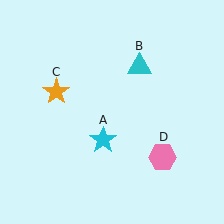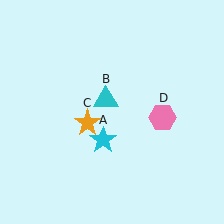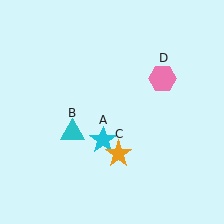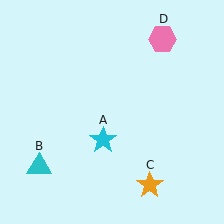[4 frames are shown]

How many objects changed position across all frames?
3 objects changed position: cyan triangle (object B), orange star (object C), pink hexagon (object D).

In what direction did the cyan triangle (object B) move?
The cyan triangle (object B) moved down and to the left.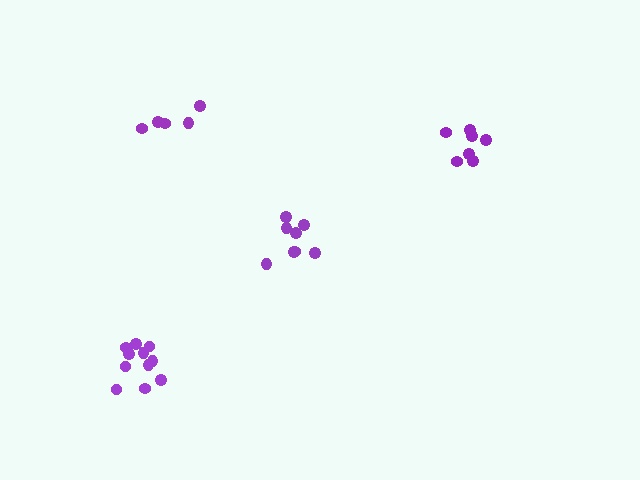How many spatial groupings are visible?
There are 4 spatial groupings.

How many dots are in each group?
Group 1: 8 dots, Group 2: 5 dots, Group 3: 7 dots, Group 4: 11 dots (31 total).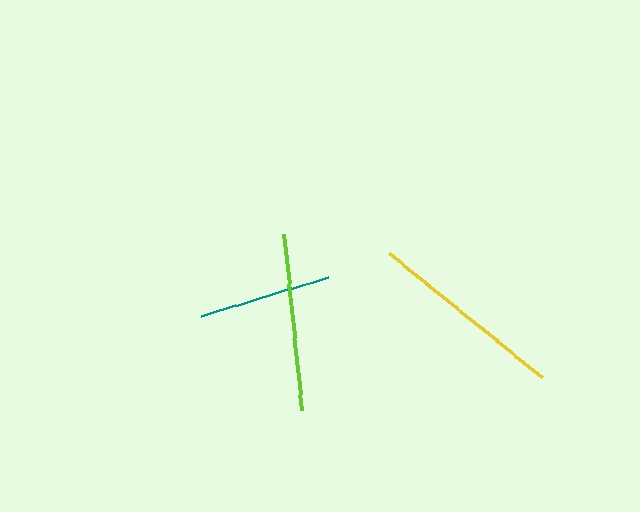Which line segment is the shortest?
The teal line is the shortest at approximately 132 pixels.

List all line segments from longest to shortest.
From longest to shortest: yellow, lime, teal.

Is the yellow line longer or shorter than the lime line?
The yellow line is longer than the lime line.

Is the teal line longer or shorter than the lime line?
The lime line is longer than the teal line.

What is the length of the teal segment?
The teal segment is approximately 132 pixels long.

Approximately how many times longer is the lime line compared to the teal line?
The lime line is approximately 1.3 times the length of the teal line.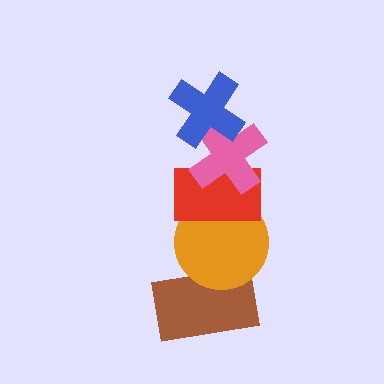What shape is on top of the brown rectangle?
The orange circle is on top of the brown rectangle.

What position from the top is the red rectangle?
The red rectangle is 3rd from the top.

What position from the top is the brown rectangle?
The brown rectangle is 5th from the top.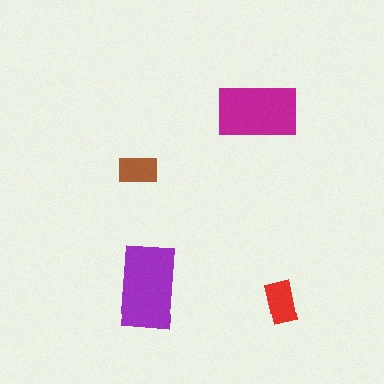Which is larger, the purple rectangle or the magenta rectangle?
The purple one.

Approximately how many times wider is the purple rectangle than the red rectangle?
About 2 times wider.